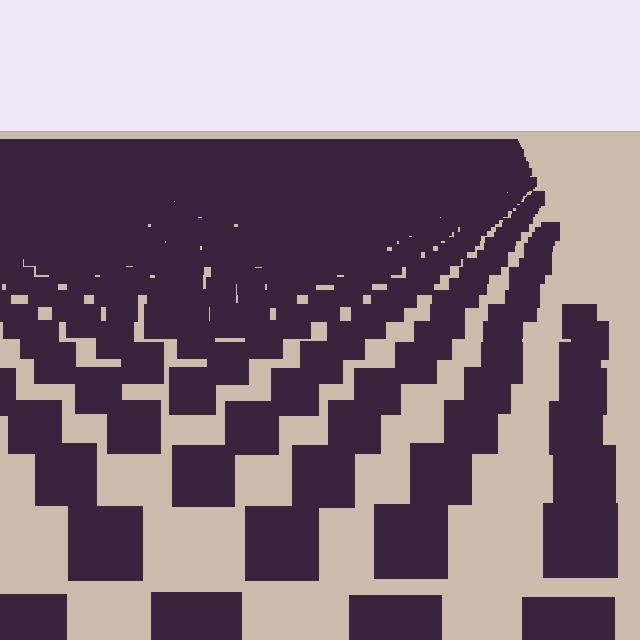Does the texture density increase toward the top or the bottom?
Density increases toward the top.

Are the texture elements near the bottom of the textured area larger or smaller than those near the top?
Larger. Near the bottom, elements are closer to the viewer and appear at a bigger on-screen size.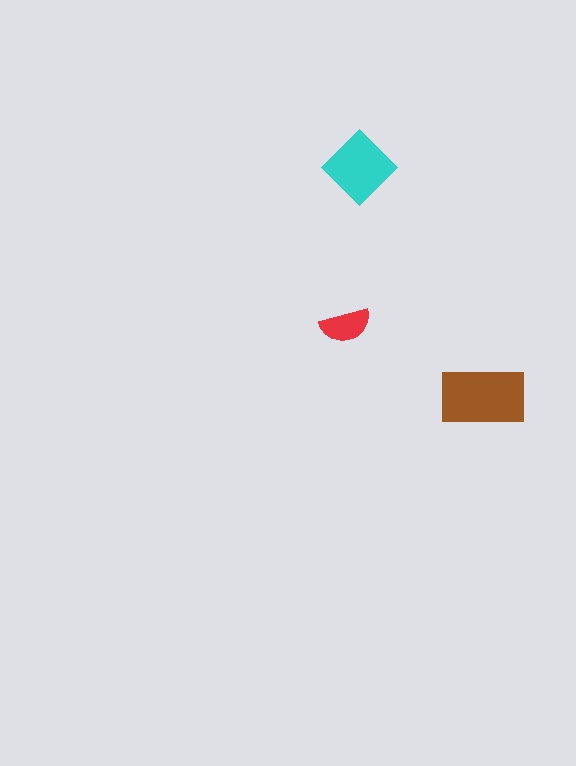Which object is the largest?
The brown rectangle.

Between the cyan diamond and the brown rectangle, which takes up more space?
The brown rectangle.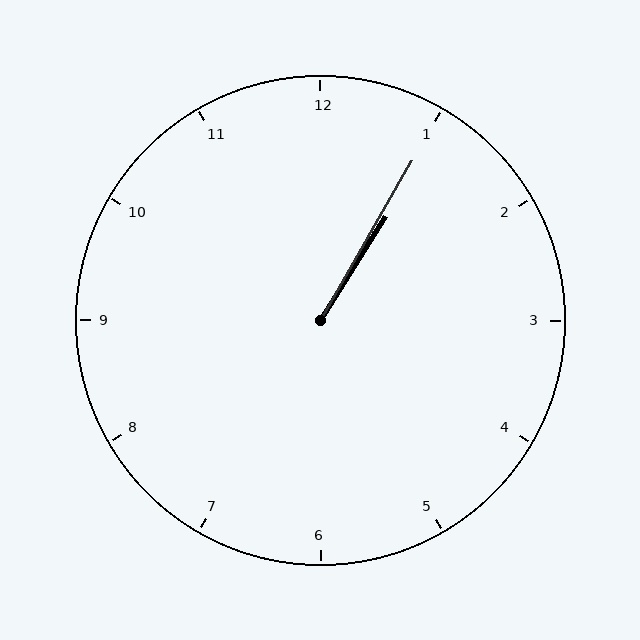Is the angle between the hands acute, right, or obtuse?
It is acute.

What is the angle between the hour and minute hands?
Approximately 2 degrees.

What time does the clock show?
1:05.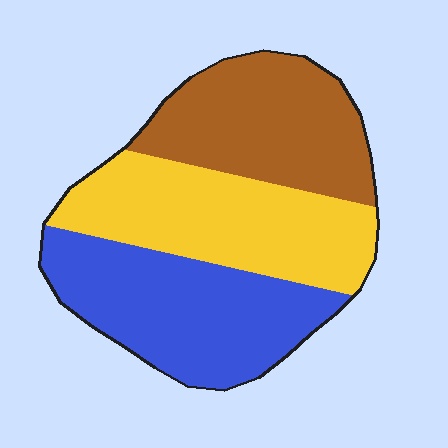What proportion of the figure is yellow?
Yellow takes up between a quarter and a half of the figure.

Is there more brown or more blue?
Blue.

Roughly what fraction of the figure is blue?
Blue takes up about one third (1/3) of the figure.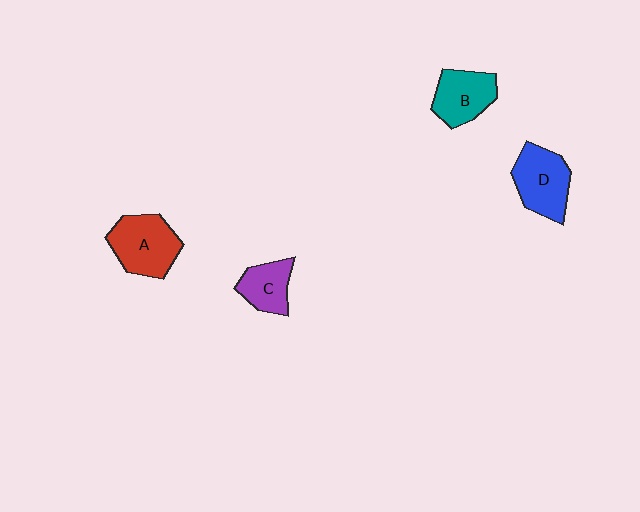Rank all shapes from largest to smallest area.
From largest to smallest: A (red), D (blue), B (teal), C (purple).